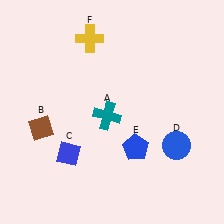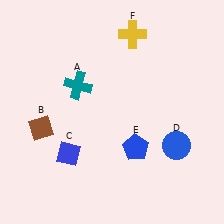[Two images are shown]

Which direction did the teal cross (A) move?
The teal cross (A) moved up.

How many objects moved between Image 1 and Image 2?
2 objects moved between the two images.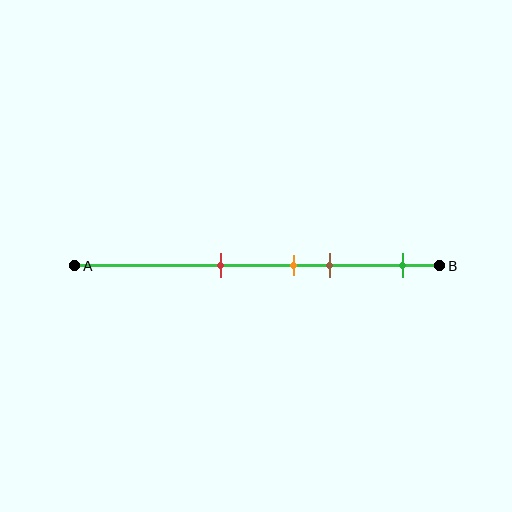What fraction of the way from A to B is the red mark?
The red mark is approximately 40% (0.4) of the way from A to B.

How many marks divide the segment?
There are 4 marks dividing the segment.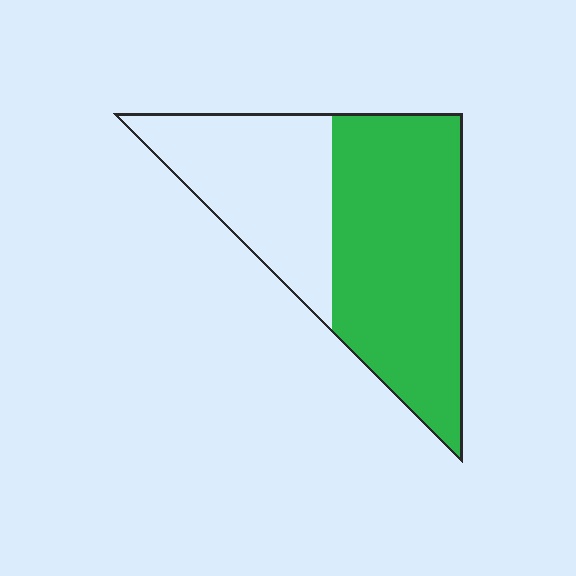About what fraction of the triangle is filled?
About three fifths (3/5).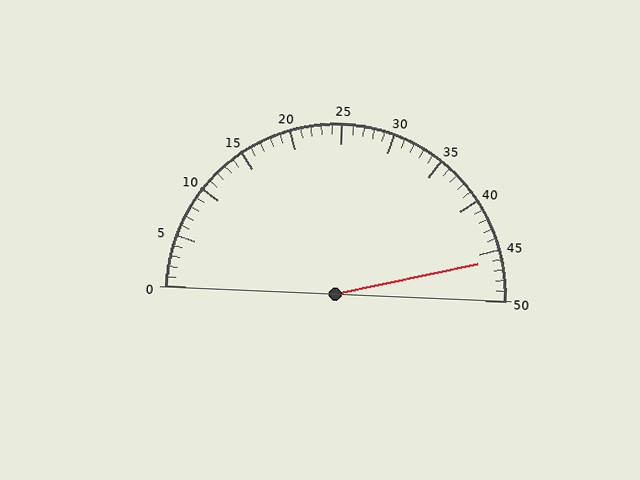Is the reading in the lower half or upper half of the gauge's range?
The reading is in the upper half of the range (0 to 50).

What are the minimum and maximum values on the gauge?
The gauge ranges from 0 to 50.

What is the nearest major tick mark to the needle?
The nearest major tick mark is 45.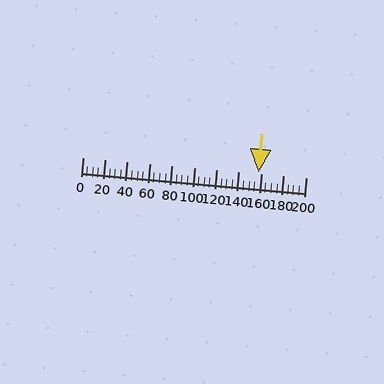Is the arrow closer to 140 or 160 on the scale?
The arrow is closer to 160.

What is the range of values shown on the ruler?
The ruler shows values from 0 to 200.